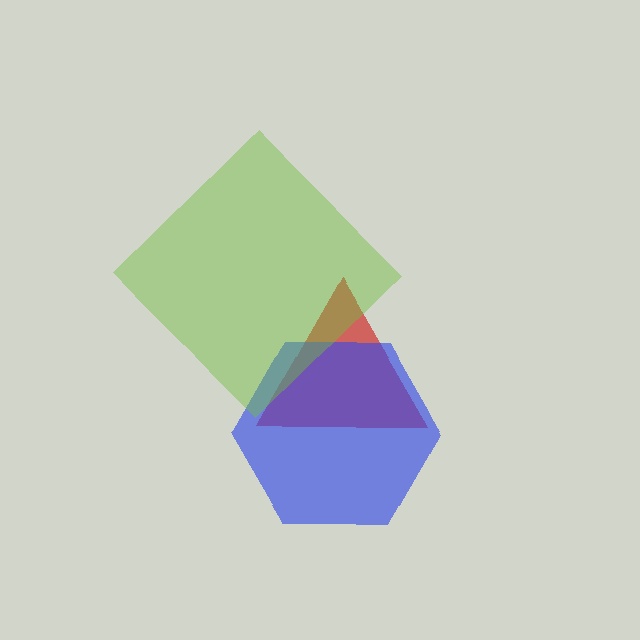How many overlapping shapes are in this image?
There are 3 overlapping shapes in the image.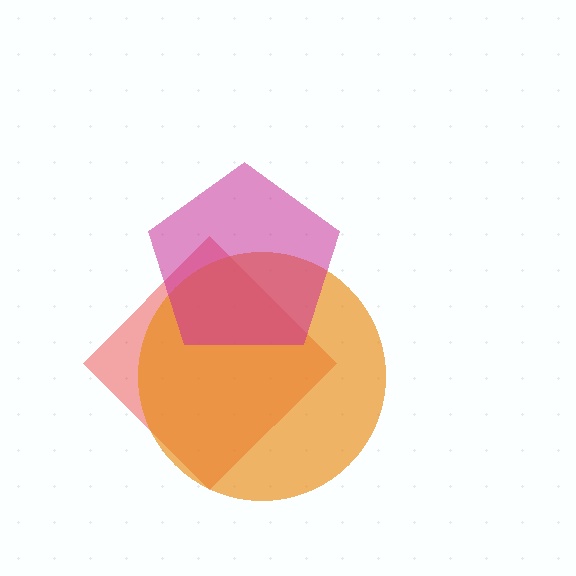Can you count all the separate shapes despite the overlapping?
Yes, there are 3 separate shapes.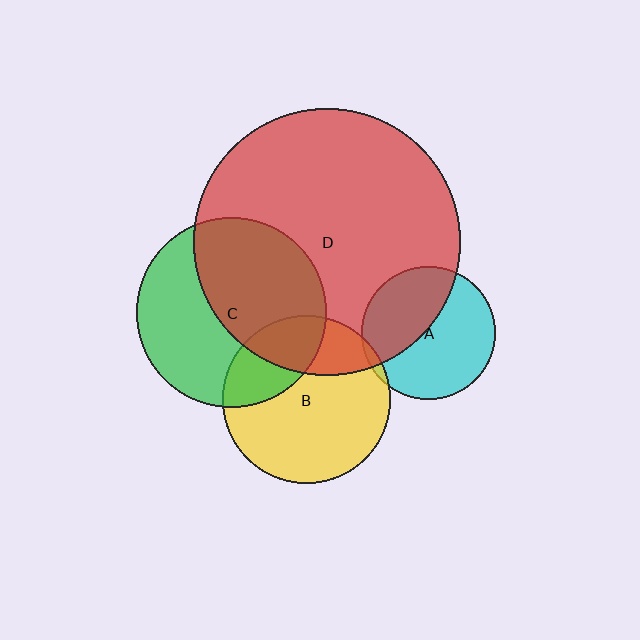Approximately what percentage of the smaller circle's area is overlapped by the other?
Approximately 50%.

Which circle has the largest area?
Circle D (red).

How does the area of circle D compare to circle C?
Approximately 2.0 times.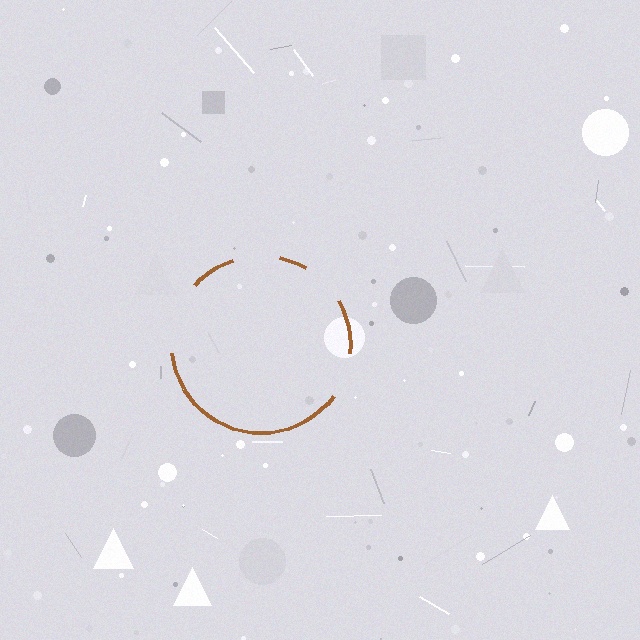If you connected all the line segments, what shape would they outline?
They would outline a circle.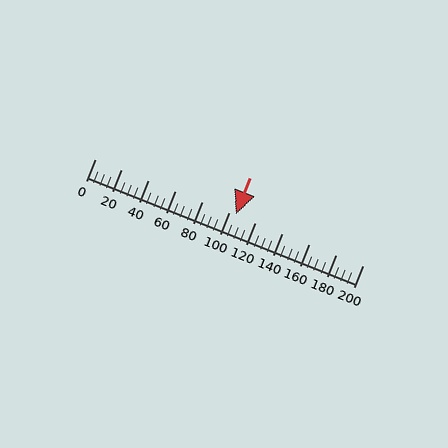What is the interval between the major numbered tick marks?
The major tick marks are spaced 20 units apart.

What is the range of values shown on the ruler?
The ruler shows values from 0 to 200.